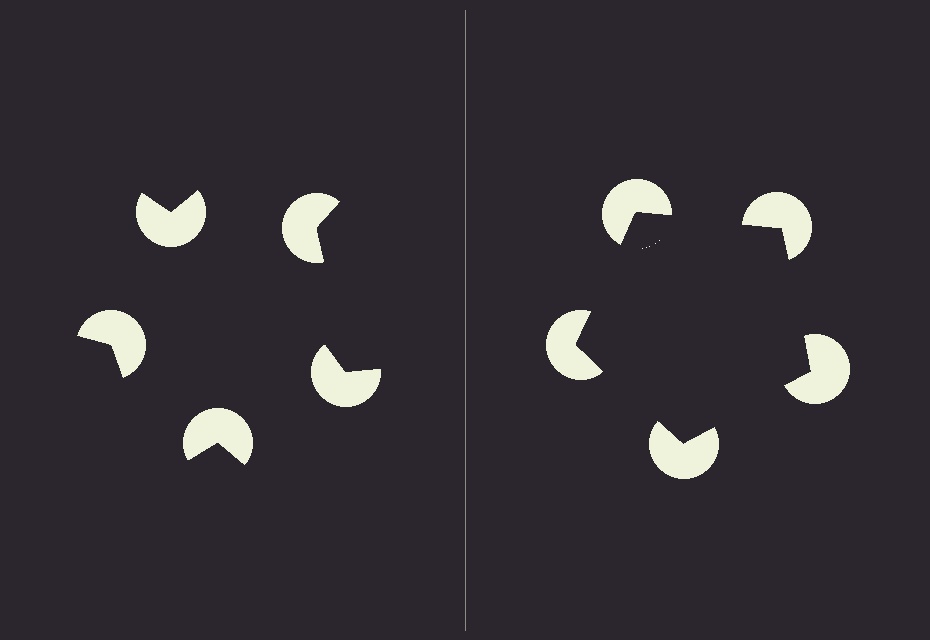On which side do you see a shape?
An illusory pentagon appears on the right side. On the left side the wedge cuts are rotated, so no coherent shape forms.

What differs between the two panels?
The pac-man discs are positioned identically on both sides; only the wedge orientations differ. On the right they align to a pentagon; on the left they are misaligned.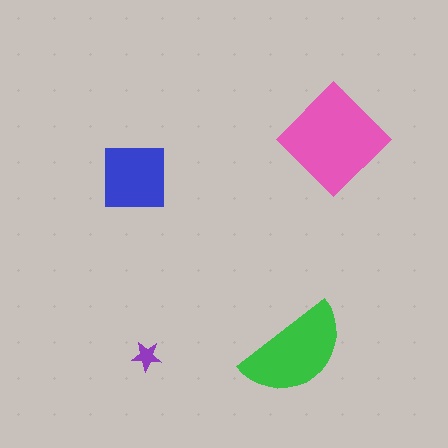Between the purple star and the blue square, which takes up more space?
The blue square.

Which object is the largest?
The pink diamond.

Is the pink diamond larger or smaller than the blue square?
Larger.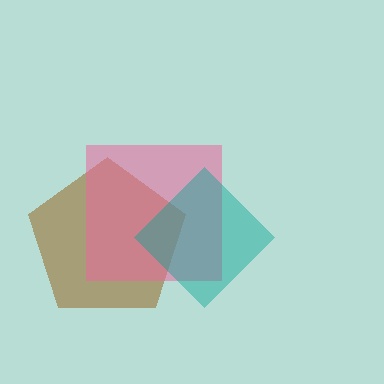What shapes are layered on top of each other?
The layered shapes are: a brown pentagon, a pink square, a teal diamond.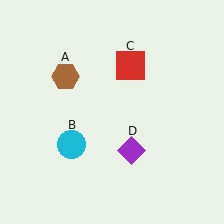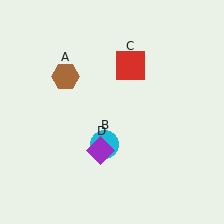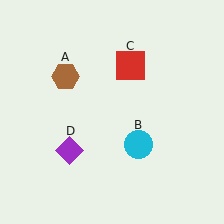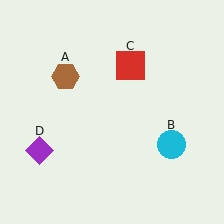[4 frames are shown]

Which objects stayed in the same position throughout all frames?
Brown hexagon (object A) and red square (object C) remained stationary.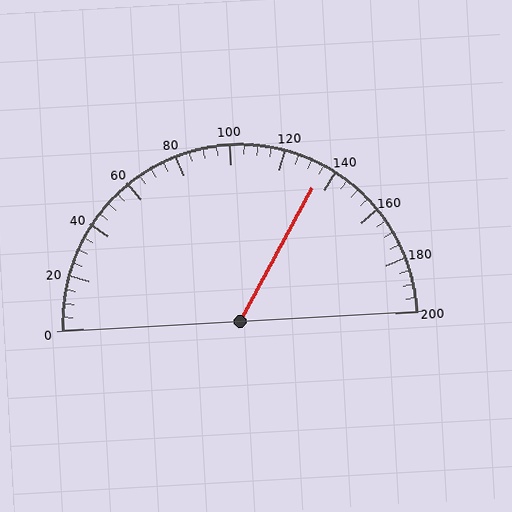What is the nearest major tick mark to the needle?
The nearest major tick mark is 140.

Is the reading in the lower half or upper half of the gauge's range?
The reading is in the upper half of the range (0 to 200).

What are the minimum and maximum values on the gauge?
The gauge ranges from 0 to 200.